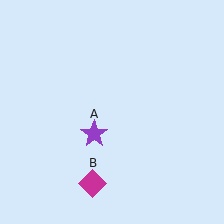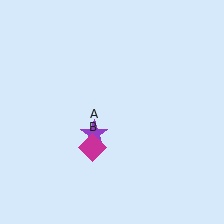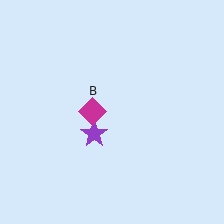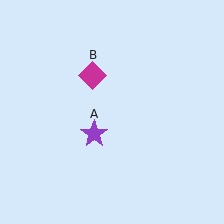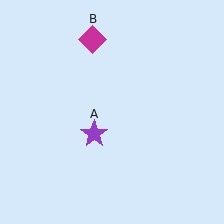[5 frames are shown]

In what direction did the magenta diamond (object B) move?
The magenta diamond (object B) moved up.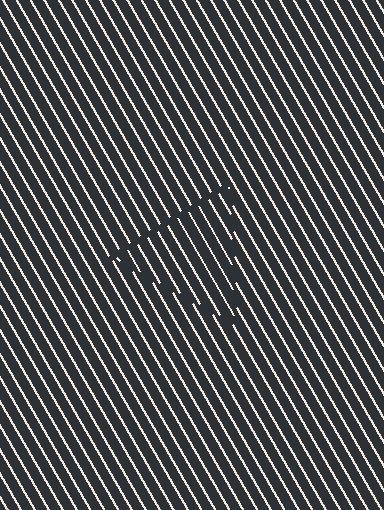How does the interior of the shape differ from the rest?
The interior of the shape contains the same grating, shifted by half a period — the contour is defined by the phase discontinuity where line-ends from the inner and outer gratings abut.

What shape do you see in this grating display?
An illusory triangle. The interior of the shape contains the same grating, shifted by half a period — the contour is defined by the phase discontinuity where line-ends from the inner and outer gratings abut.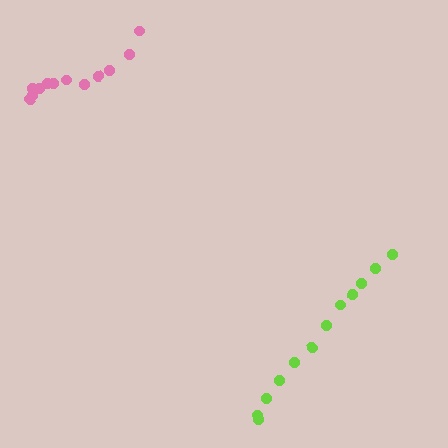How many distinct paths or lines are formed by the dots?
There are 2 distinct paths.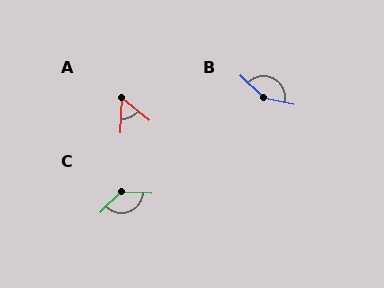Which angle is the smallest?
A, at approximately 53 degrees.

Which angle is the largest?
B, at approximately 148 degrees.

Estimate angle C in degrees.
Approximately 134 degrees.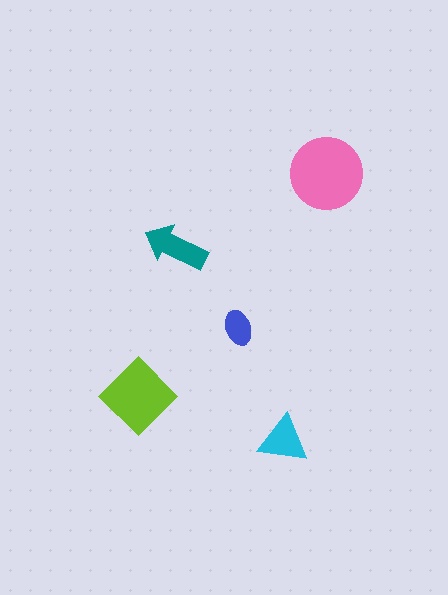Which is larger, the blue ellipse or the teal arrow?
The teal arrow.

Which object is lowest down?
The cyan triangle is bottommost.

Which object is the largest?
The pink circle.